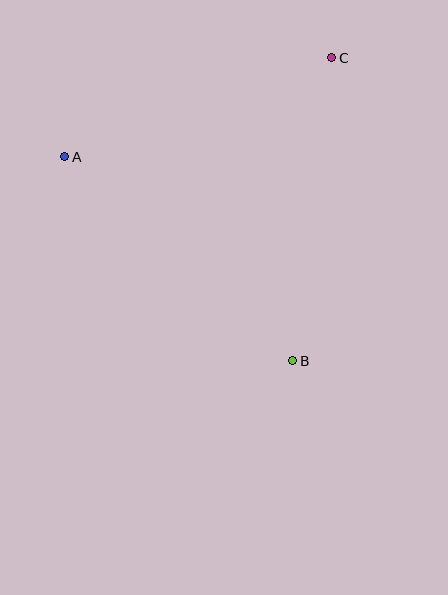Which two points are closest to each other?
Points A and C are closest to each other.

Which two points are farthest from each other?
Points B and C are farthest from each other.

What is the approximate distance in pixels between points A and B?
The distance between A and B is approximately 305 pixels.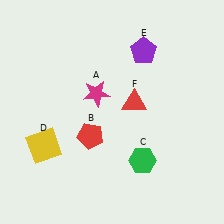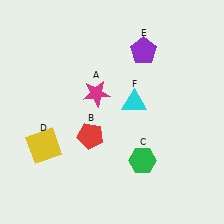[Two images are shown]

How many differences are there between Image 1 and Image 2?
There is 1 difference between the two images.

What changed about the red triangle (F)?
In Image 1, F is red. In Image 2, it changed to cyan.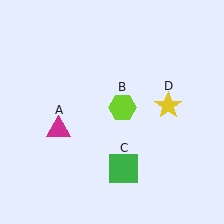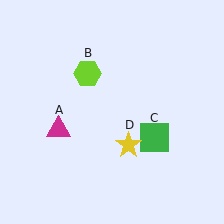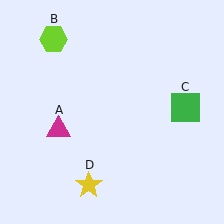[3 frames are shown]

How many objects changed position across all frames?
3 objects changed position: lime hexagon (object B), green square (object C), yellow star (object D).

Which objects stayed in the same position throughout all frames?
Magenta triangle (object A) remained stationary.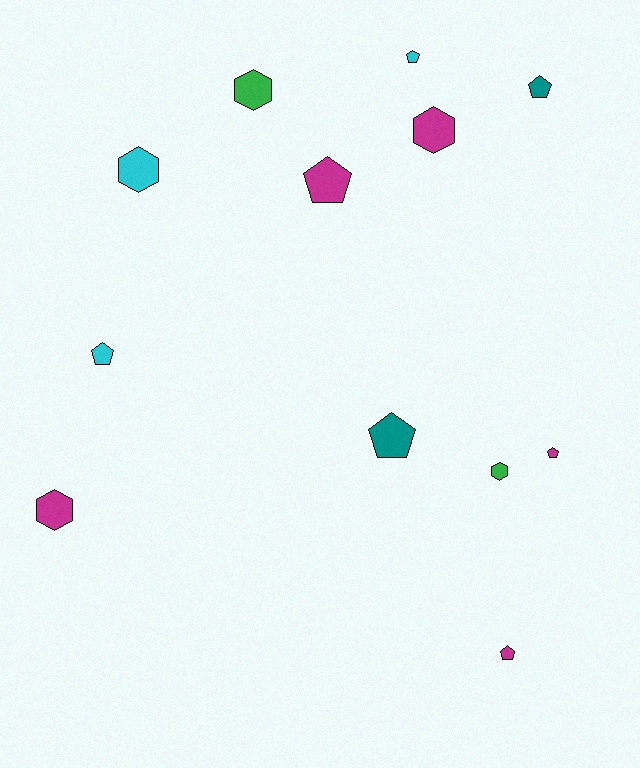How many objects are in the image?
There are 12 objects.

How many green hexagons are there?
There are 2 green hexagons.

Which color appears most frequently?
Magenta, with 5 objects.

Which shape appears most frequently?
Pentagon, with 7 objects.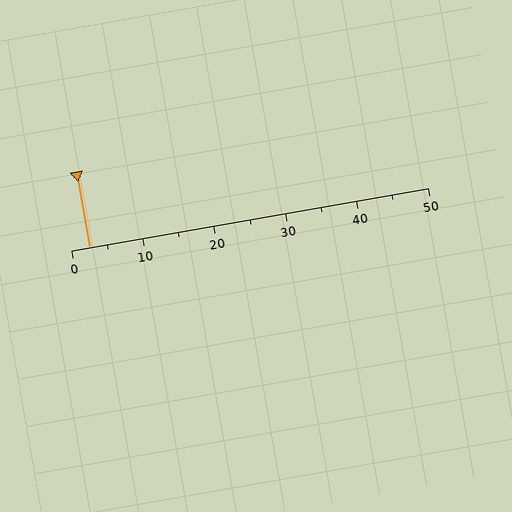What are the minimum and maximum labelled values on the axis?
The axis runs from 0 to 50.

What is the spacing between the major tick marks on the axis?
The major ticks are spaced 10 apart.